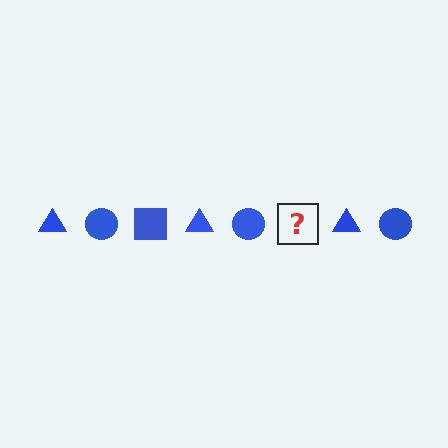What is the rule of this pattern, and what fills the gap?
The rule is that the pattern cycles through triangle, circle, square shapes in blue. The gap should be filled with a blue square.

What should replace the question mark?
The question mark should be replaced with a blue square.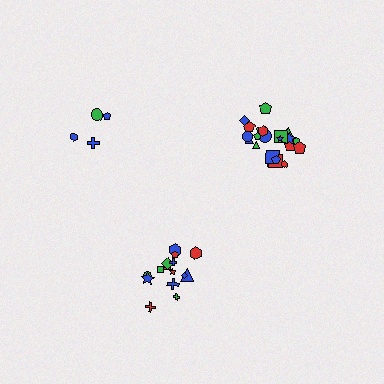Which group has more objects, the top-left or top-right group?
The top-right group.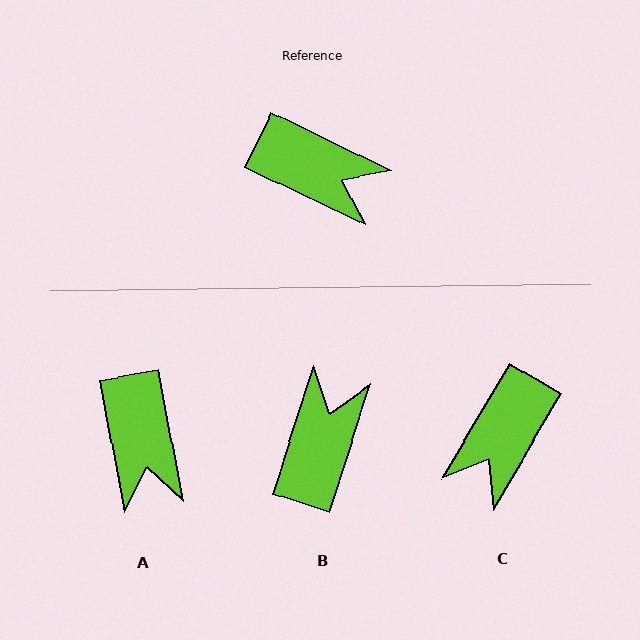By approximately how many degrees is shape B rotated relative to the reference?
Approximately 98 degrees counter-clockwise.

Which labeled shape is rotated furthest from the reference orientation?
B, about 98 degrees away.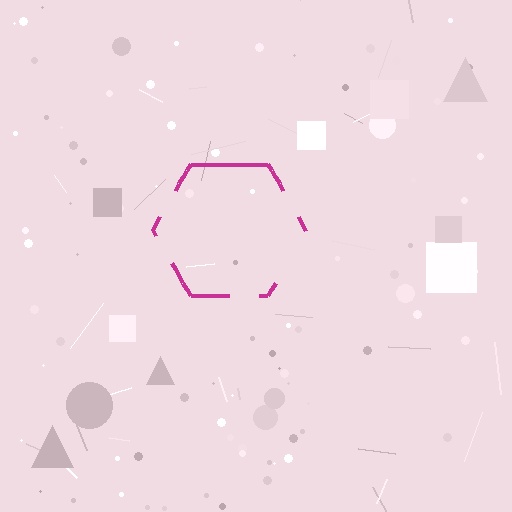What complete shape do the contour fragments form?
The contour fragments form a hexagon.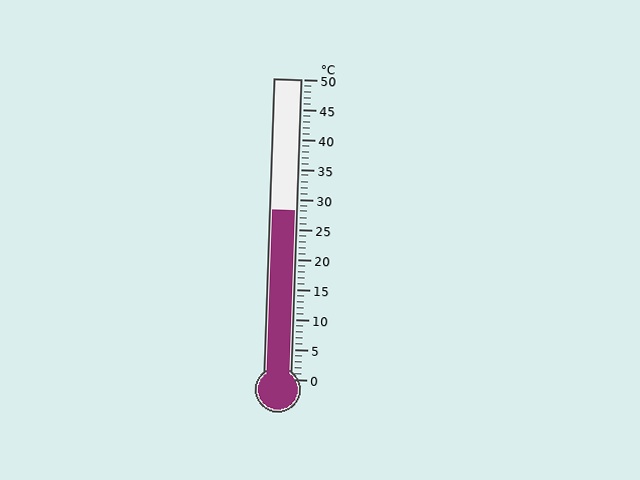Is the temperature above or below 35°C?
The temperature is below 35°C.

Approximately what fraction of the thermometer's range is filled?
The thermometer is filled to approximately 55% of its range.